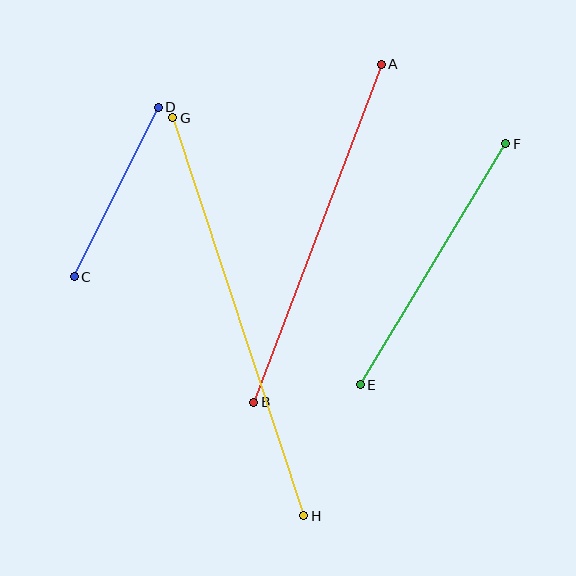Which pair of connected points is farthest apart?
Points G and H are farthest apart.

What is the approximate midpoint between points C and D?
The midpoint is at approximately (116, 192) pixels.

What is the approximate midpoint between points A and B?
The midpoint is at approximately (317, 233) pixels.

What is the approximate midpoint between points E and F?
The midpoint is at approximately (433, 264) pixels.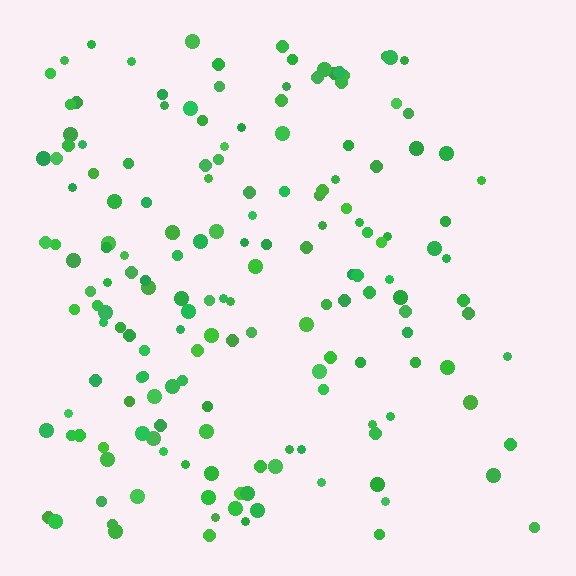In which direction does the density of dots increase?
From right to left, with the left side densest.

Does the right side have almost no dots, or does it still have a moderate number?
Still a moderate number, just noticeably fewer than the left.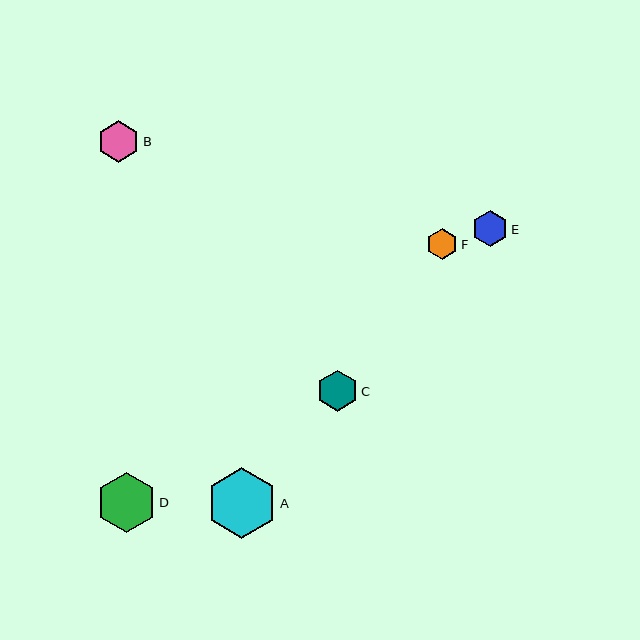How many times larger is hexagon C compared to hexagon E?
Hexagon C is approximately 1.1 times the size of hexagon E.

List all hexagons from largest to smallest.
From largest to smallest: A, D, B, C, E, F.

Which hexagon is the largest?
Hexagon A is the largest with a size of approximately 71 pixels.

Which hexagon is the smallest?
Hexagon F is the smallest with a size of approximately 32 pixels.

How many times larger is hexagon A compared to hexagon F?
Hexagon A is approximately 2.2 times the size of hexagon F.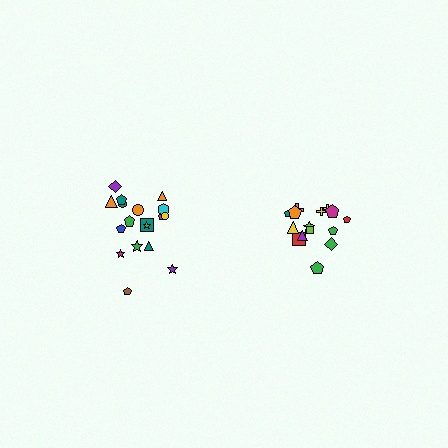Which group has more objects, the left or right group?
The left group.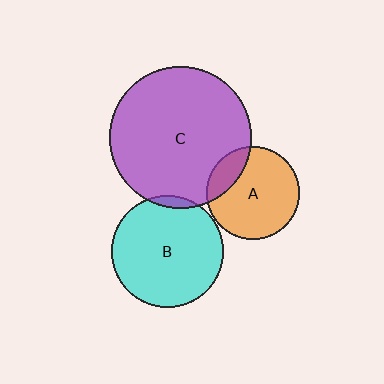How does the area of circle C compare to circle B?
Approximately 1.6 times.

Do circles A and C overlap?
Yes.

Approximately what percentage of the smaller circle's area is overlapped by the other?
Approximately 20%.